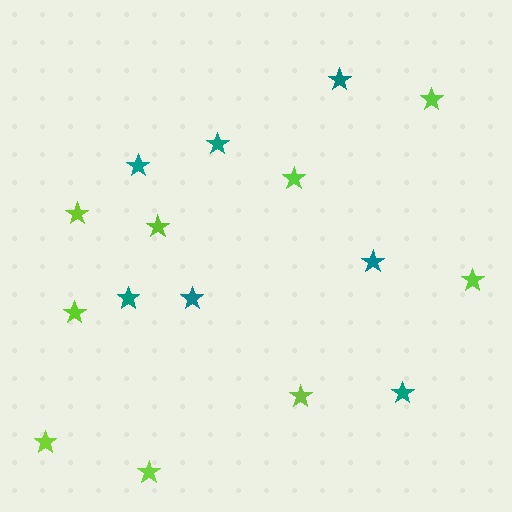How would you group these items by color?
There are 2 groups: one group of teal stars (7) and one group of lime stars (9).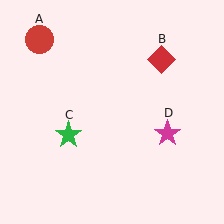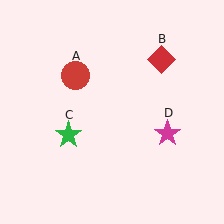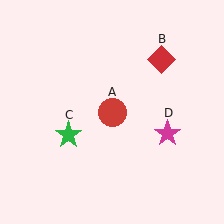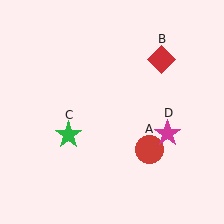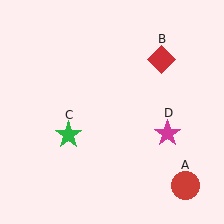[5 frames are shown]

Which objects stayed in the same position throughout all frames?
Red diamond (object B) and green star (object C) and magenta star (object D) remained stationary.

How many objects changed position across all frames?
1 object changed position: red circle (object A).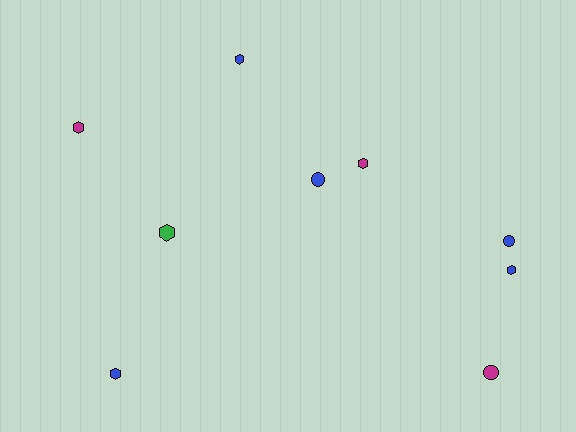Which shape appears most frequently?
Hexagon, with 6 objects.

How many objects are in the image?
There are 9 objects.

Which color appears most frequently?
Blue, with 5 objects.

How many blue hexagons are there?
There are 3 blue hexagons.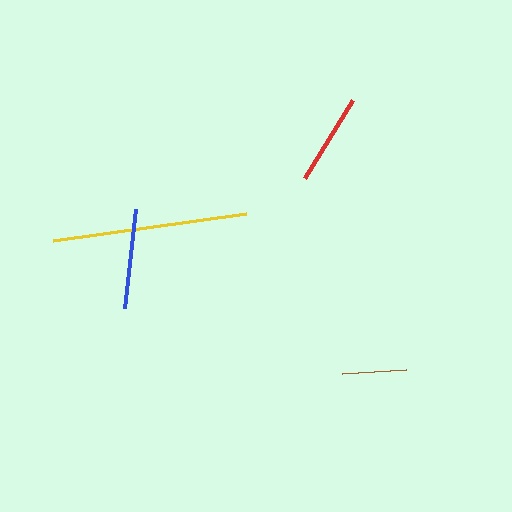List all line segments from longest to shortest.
From longest to shortest: yellow, blue, red, brown.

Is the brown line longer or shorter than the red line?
The red line is longer than the brown line.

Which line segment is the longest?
The yellow line is the longest at approximately 195 pixels.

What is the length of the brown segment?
The brown segment is approximately 64 pixels long.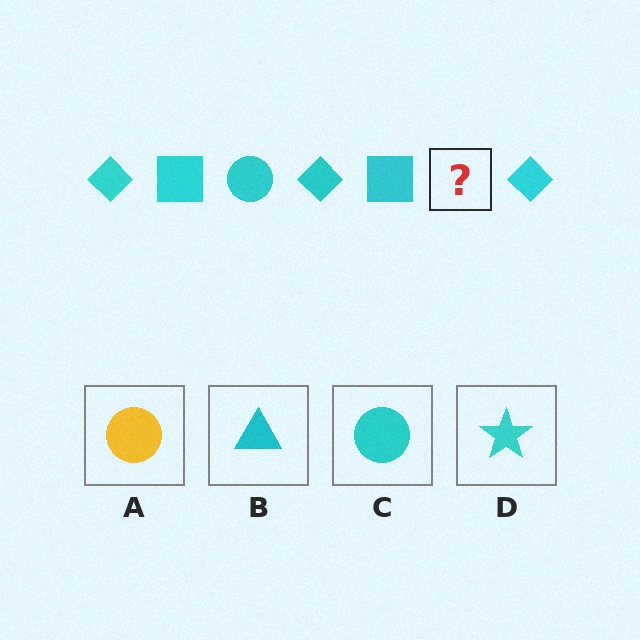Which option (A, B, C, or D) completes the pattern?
C.